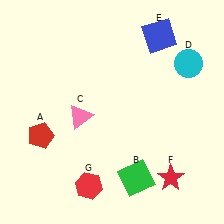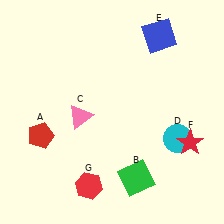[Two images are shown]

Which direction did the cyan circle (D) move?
The cyan circle (D) moved down.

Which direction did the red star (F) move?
The red star (F) moved up.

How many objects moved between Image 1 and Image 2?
2 objects moved between the two images.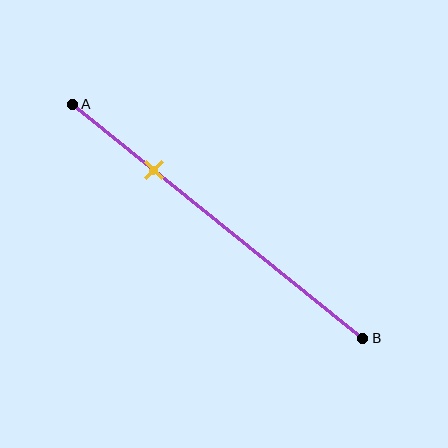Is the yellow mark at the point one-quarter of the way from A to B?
No, the mark is at about 30% from A, not at the 25% one-quarter point.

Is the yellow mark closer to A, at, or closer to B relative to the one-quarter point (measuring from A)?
The yellow mark is closer to point B than the one-quarter point of segment AB.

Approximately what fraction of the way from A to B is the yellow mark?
The yellow mark is approximately 30% of the way from A to B.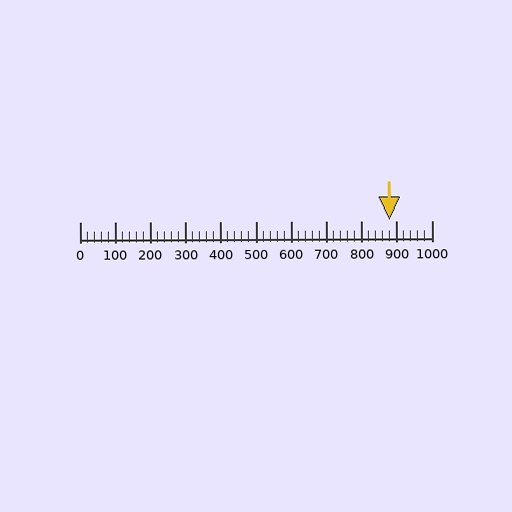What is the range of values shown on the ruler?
The ruler shows values from 0 to 1000.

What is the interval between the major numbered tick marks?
The major tick marks are spaced 100 units apart.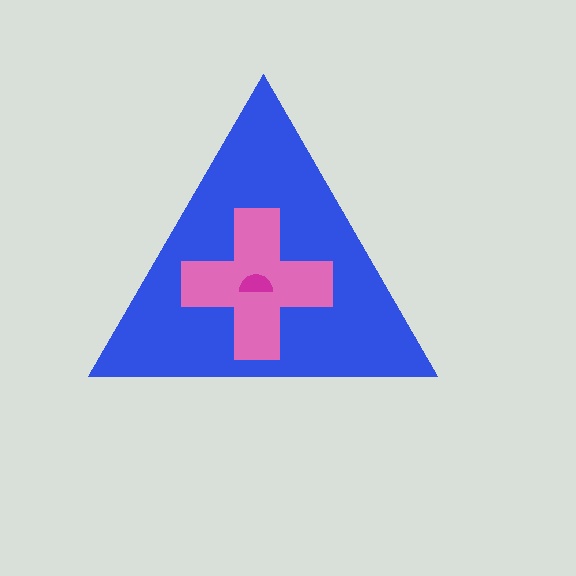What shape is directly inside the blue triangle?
The pink cross.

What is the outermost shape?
The blue triangle.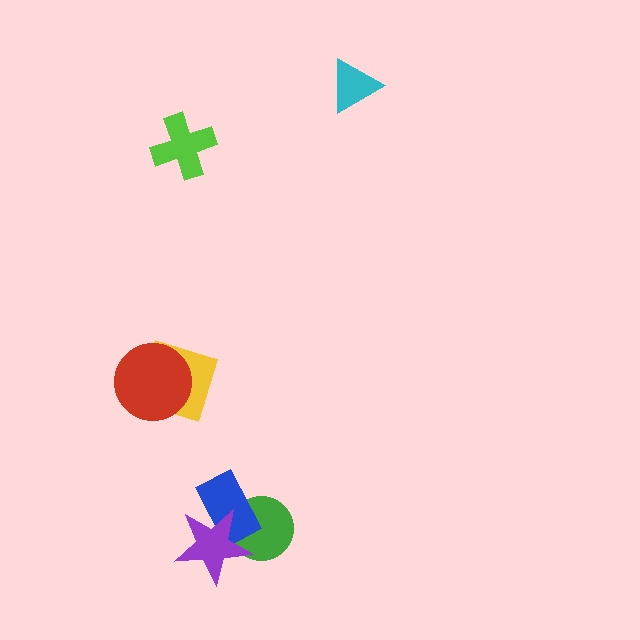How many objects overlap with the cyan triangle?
0 objects overlap with the cyan triangle.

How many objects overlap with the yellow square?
1 object overlaps with the yellow square.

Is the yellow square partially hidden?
Yes, it is partially covered by another shape.